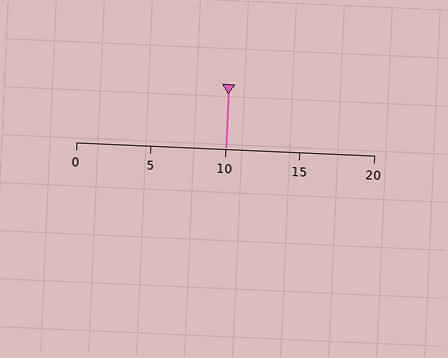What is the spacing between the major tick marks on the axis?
The major ticks are spaced 5 apart.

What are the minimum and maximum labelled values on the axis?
The axis runs from 0 to 20.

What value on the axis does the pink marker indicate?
The marker indicates approximately 10.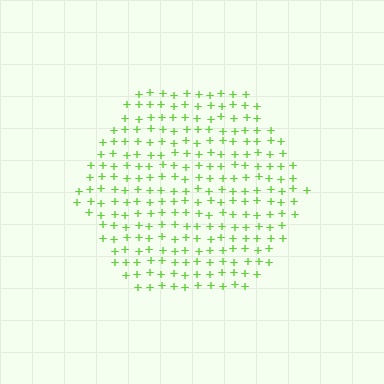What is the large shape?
The large shape is a hexagon.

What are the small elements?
The small elements are plus signs.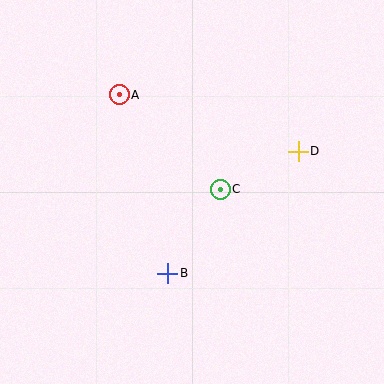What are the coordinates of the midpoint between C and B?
The midpoint between C and B is at (194, 231).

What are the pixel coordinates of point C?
Point C is at (220, 189).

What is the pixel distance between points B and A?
The distance between B and A is 185 pixels.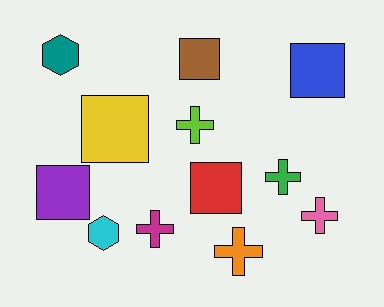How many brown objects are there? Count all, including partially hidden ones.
There is 1 brown object.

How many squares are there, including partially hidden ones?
There are 5 squares.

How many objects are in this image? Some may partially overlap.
There are 12 objects.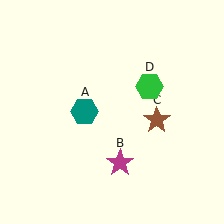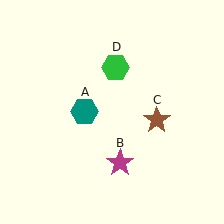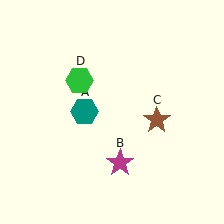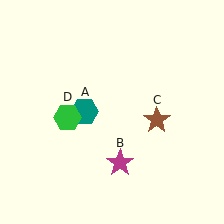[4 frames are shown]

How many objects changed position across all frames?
1 object changed position: green hexagon (object D).